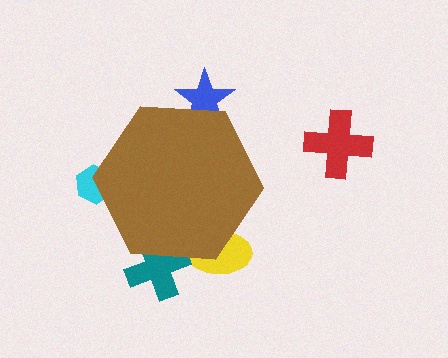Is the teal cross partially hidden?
Yes, the teal cross is partially hidden behind the brown hexagon.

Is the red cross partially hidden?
No, the red cross is fully visible.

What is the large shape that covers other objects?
A brown hexagon.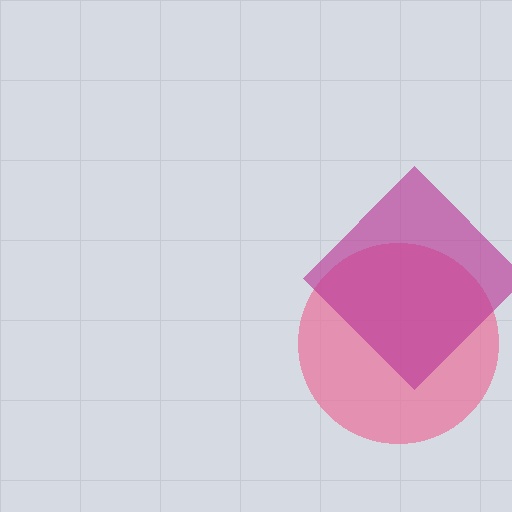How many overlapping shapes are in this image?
There are 2 overlapping shapes in the image.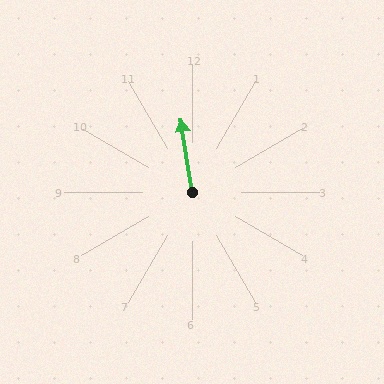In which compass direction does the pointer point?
North.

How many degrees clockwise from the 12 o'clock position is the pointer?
Approximately 351 degrees.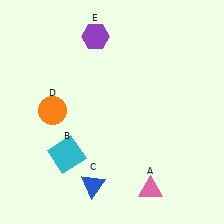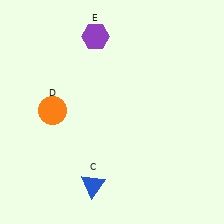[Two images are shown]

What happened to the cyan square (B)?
The cyan square (B) was removed in Image 2. It was in the bottom-left area of Image 1.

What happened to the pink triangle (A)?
The pink triangle (A) was removed in Image 2. It was in the bottom-right area of Image 1.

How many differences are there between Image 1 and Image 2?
There are 2 differences between the two images.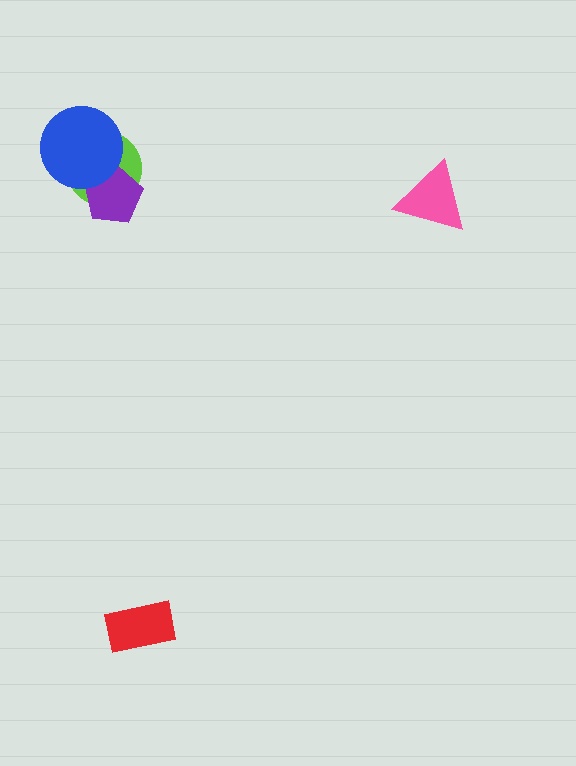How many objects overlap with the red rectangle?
0 objects overlap with the red rectangle.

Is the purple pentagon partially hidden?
Yes, it is partially covered by another shape.